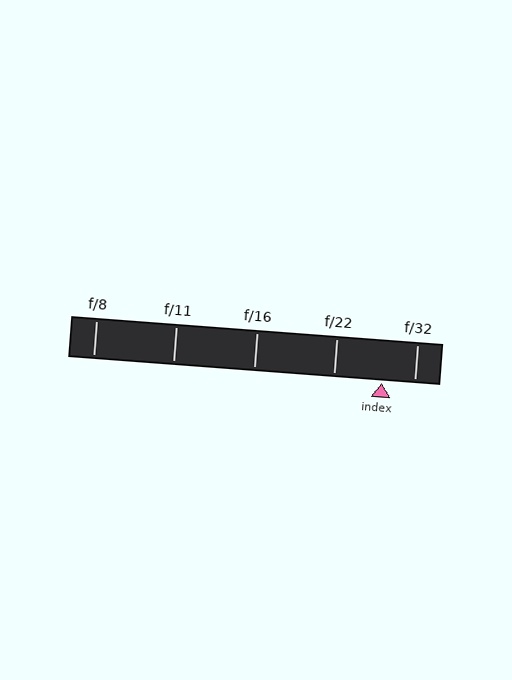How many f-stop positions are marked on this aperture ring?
There are 5 f-stop positions marked.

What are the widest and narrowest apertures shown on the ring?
The widest aperture shown is f/8 and the narrowest is f/32.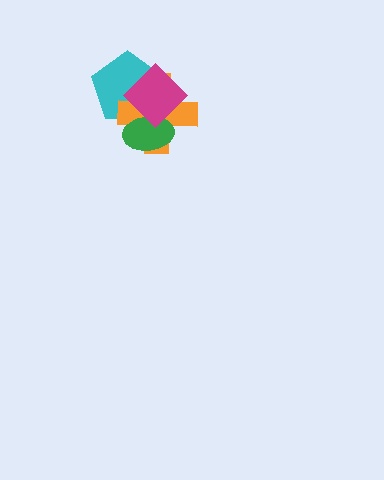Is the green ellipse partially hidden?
Yes, it is partially covered by another shape.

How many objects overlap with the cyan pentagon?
3 objects overlap with the cyan pentagon.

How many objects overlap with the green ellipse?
3 objects overlap with the green ellipse.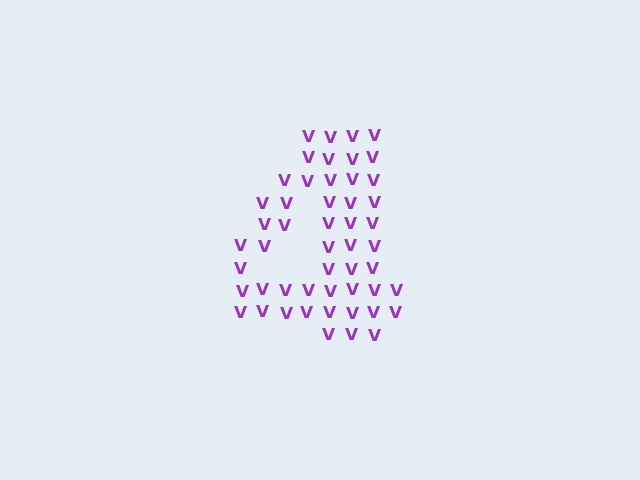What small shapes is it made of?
It is made of small letter V's.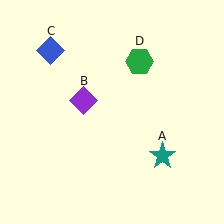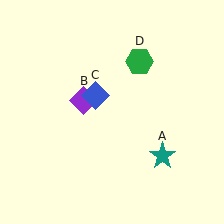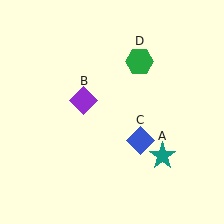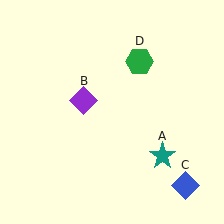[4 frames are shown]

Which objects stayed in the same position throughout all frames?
Teal star (object A) and purple diamond (object B) and green hexagon (object D) remained stationary.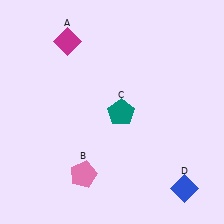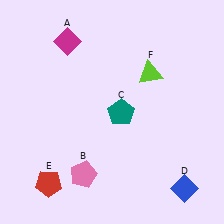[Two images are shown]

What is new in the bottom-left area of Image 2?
A red pentagon (E) was added in the bottom-left area of Image 2.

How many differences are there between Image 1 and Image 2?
There are 2 differences between the two images.